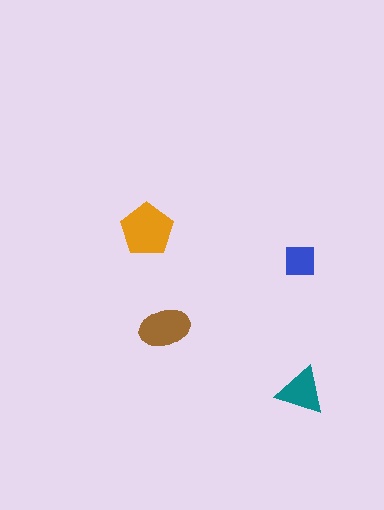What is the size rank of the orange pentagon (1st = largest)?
1st.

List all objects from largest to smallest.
The orange pentagon, the brown ellipse, the teal triangle, the blue square.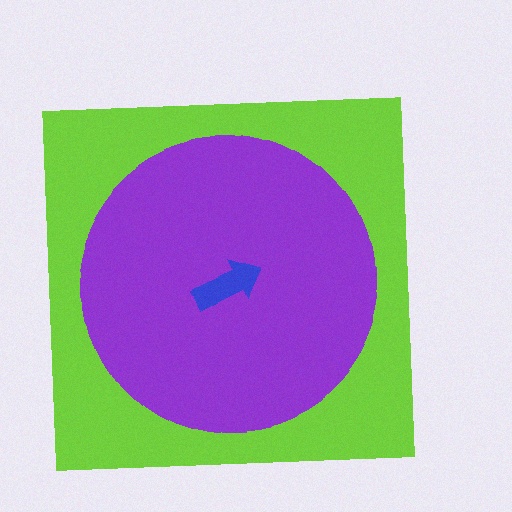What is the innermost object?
The blue arrow.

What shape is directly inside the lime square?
The purple circle.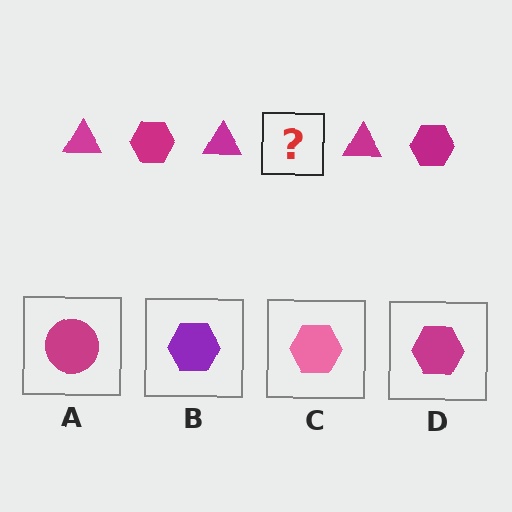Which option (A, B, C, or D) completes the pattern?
D.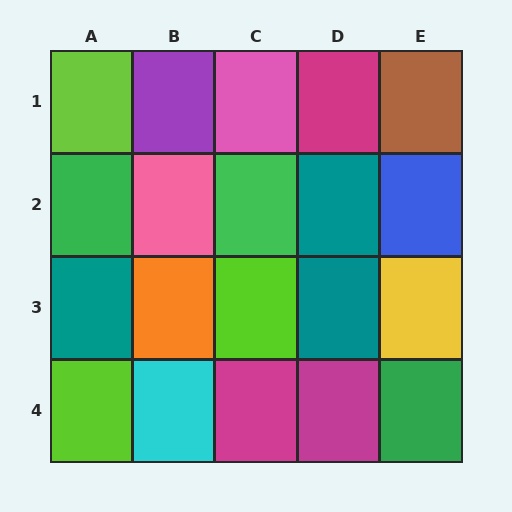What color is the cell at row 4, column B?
Cyan.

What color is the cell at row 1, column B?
Purple.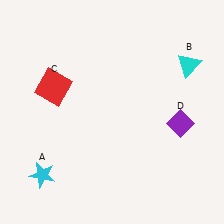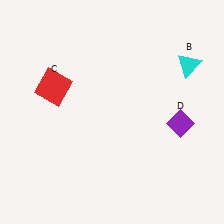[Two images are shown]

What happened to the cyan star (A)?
The cyan star (A) was removed in Image 2. It was in the bottom-left area of Image 1.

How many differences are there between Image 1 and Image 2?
There is 1 difference between the two images.